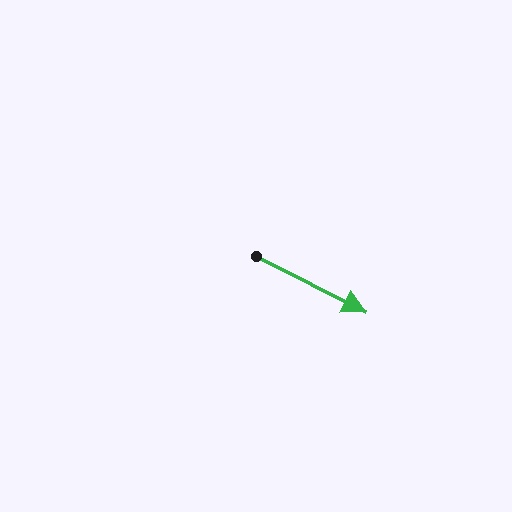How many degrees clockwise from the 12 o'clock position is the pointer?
Approximately 117 degrees.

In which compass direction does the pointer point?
Southeast.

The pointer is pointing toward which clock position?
Roughly 4 o'clock.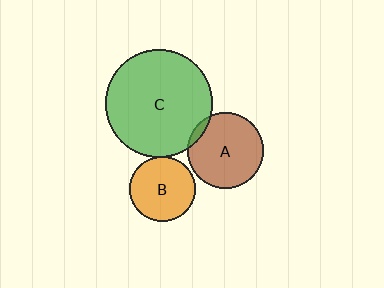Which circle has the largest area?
Circle C (green).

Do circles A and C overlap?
Yes.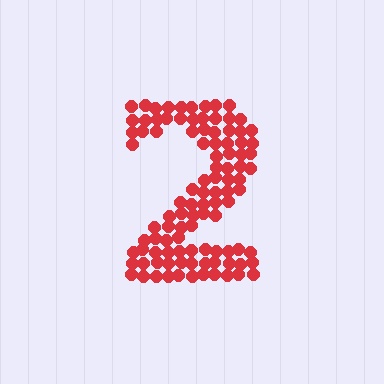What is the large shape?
The large shape is the digit 2.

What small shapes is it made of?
It is made of small circles.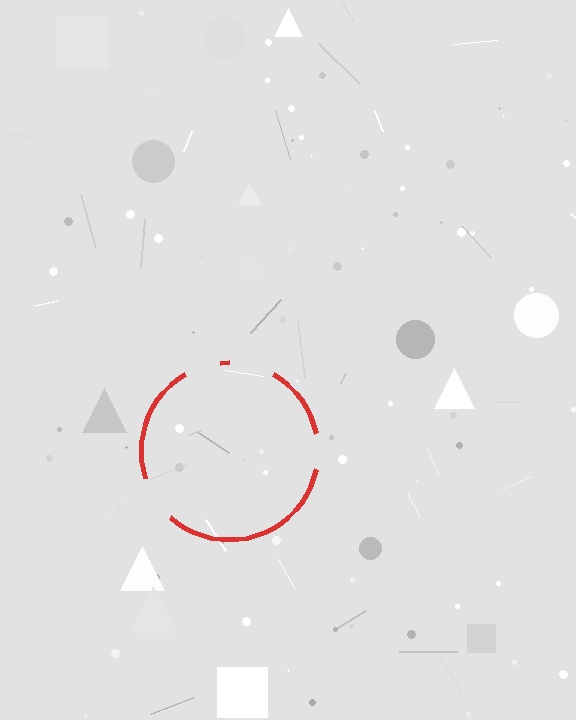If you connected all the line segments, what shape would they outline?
They would outline a circle.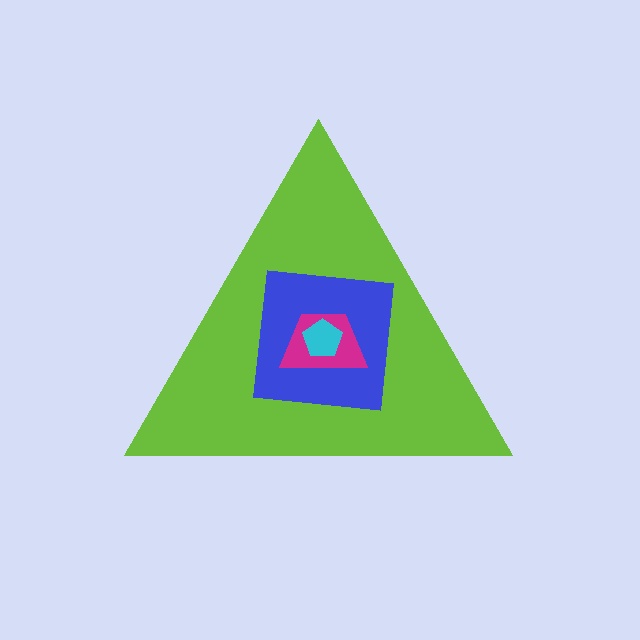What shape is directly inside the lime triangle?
The blue square.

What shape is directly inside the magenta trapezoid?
The cyan pentagon.